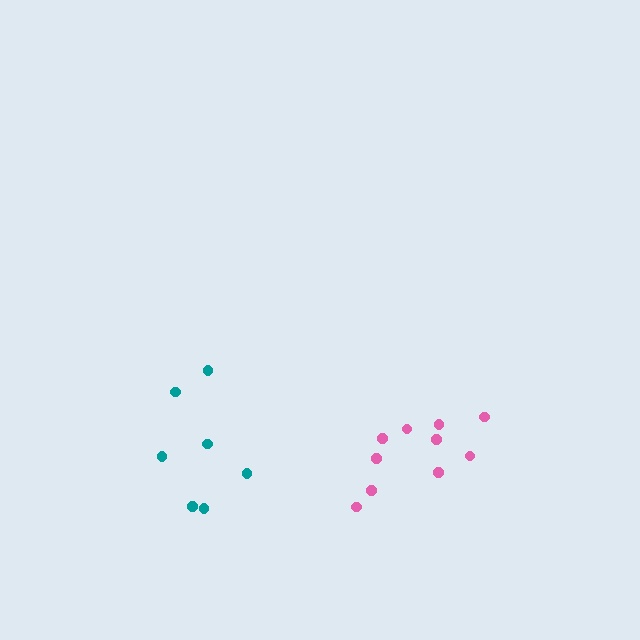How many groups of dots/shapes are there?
There are 2 groups.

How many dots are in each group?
Group 1: 7 dots, Group 2: 10 dots (17 total).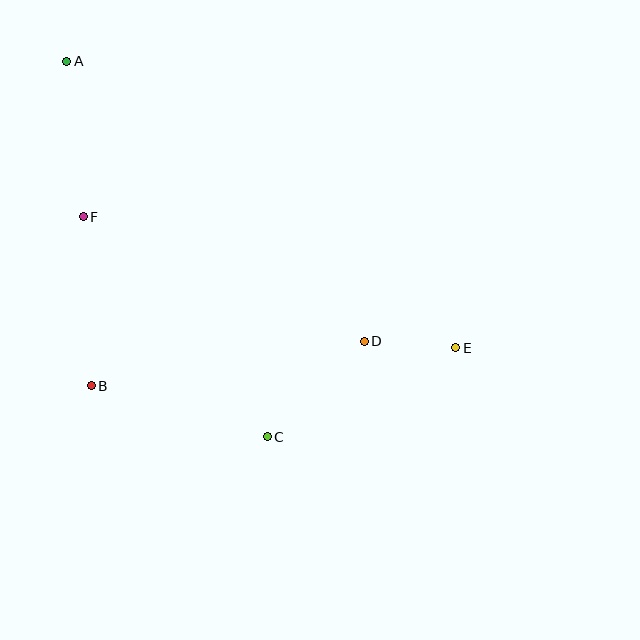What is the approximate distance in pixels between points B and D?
The distance between B and D is approximately 277 pixels.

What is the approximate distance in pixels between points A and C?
The distance between A and C is approximately 426 pixels.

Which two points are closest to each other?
Points D and E are closest to each other.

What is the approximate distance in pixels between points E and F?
The distance between E and F is approximately 395 pixels.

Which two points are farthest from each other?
Points A and E are farthest from each other.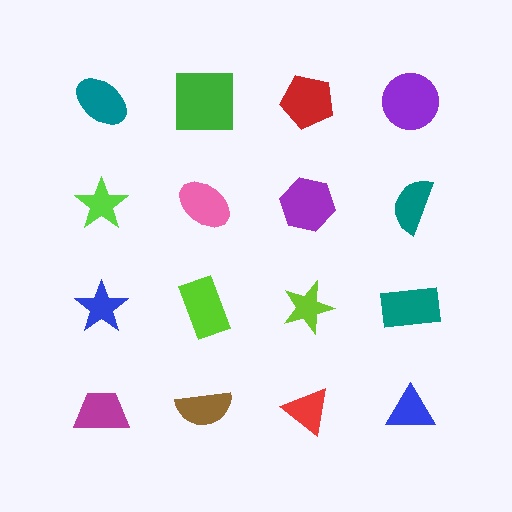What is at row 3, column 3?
A lime star.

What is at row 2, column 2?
A pink ellipse.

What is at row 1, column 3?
A red pentagon.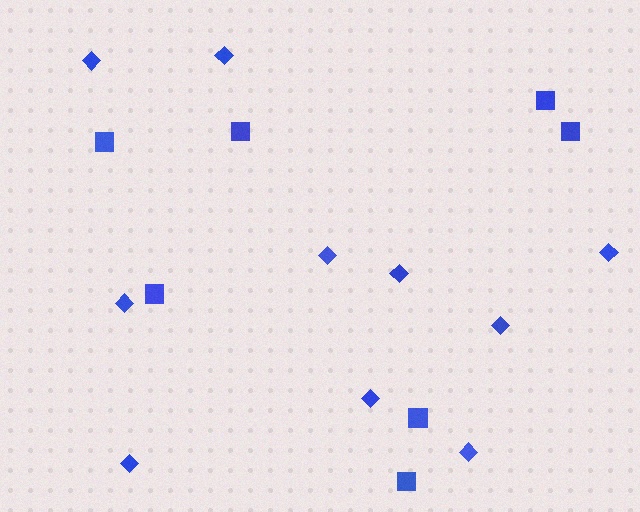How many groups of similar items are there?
There are 2 groups: one group of diamonds (10) and one group of squares (7).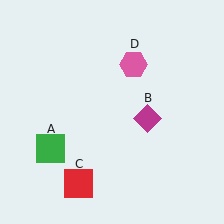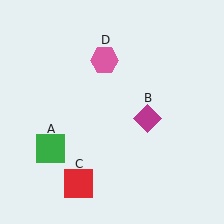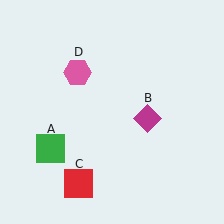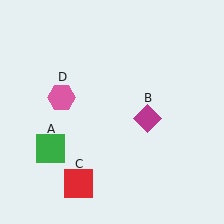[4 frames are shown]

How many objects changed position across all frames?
1 object changed position: pink hexagon (object D).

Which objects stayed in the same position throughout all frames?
Green square (object A) and magenta diamond (object B) and red square (object C) remained stationary.